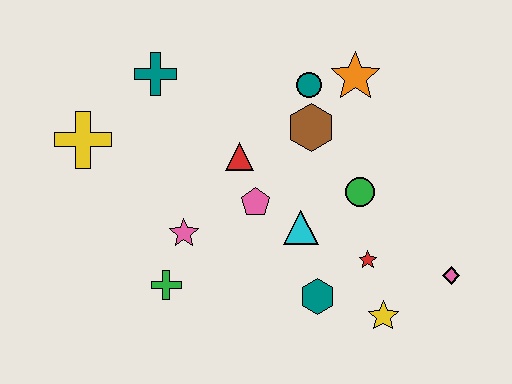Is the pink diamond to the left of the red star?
No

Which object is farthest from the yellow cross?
The pink diamond is farthest from the yellow cross.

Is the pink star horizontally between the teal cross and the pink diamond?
Yes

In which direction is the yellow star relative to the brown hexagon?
The yellow star is below the brown hexagon.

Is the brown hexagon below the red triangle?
No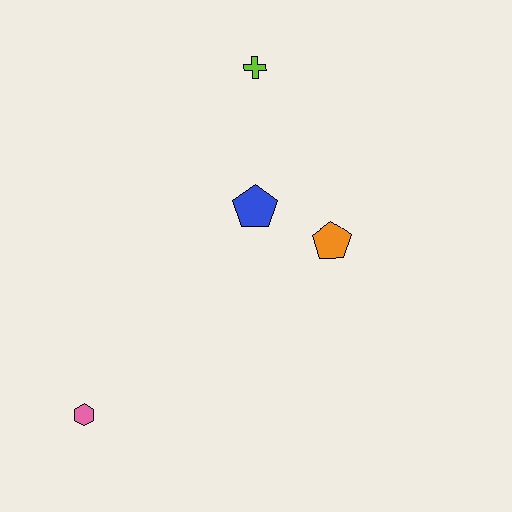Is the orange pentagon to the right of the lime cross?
Yes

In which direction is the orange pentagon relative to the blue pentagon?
The orange pentagon is to the right of the blue pentagon.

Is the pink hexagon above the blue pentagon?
No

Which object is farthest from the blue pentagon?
The pink hexagon is farthest from the blue pentagon.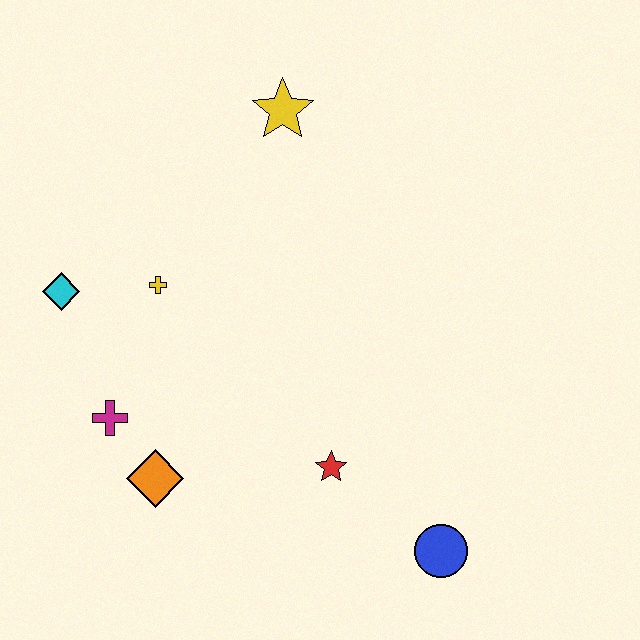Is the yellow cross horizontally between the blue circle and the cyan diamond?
Yes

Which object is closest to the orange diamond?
The magenta cross is closest to the orange diamond.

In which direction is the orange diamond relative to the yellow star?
The orange diamond is below the yellow star.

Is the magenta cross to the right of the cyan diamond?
Yes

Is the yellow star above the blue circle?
Yes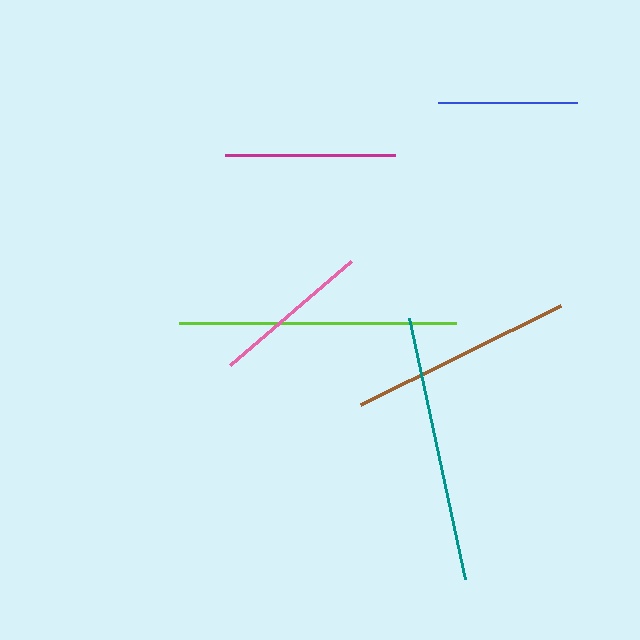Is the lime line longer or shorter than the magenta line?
The lime line is longer than the magenta line.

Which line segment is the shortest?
The blue line is the shortest at approximately 139 pixels.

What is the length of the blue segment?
The blue segment is approximately 139 pixels long.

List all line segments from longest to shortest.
From longest to shortest: lime, teal, brown, magenta, pink, blue.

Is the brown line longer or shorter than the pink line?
The brown line is longer than the pink line.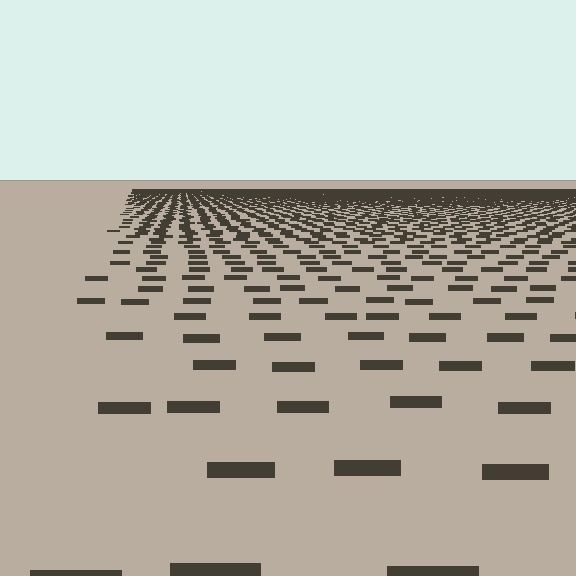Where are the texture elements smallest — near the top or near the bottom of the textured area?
Near the top.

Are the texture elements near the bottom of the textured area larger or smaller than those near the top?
Larger. Near the bottom, elements are closer to the viewer and appear at a bigger on-screen size.